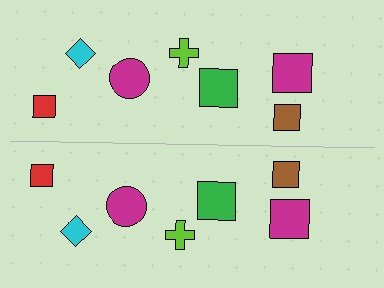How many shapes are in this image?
There are 14 shapes in this image.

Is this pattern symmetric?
Yes, this pattern has bilateral (reflection) symmetry.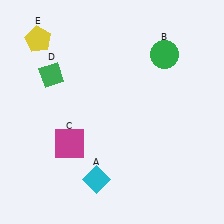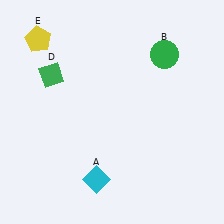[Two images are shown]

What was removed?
The magenta square (C) was removed in Image 2.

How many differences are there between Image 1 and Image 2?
There is 1 difference between the two images.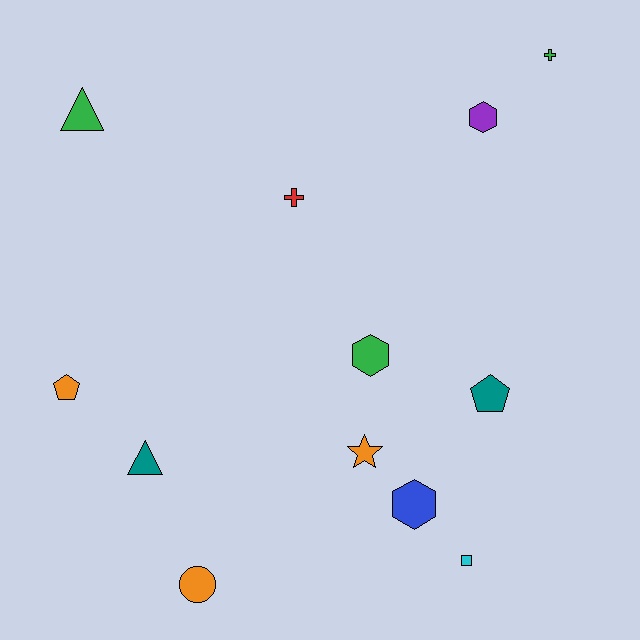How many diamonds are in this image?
There are no diamonds.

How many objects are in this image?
There are 12 objects.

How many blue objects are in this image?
There is 1 blue object.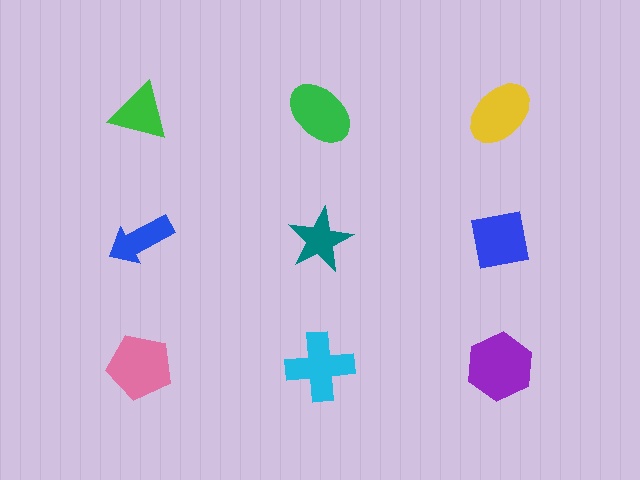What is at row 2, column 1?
A blue arrow.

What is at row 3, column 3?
A purple hexagon.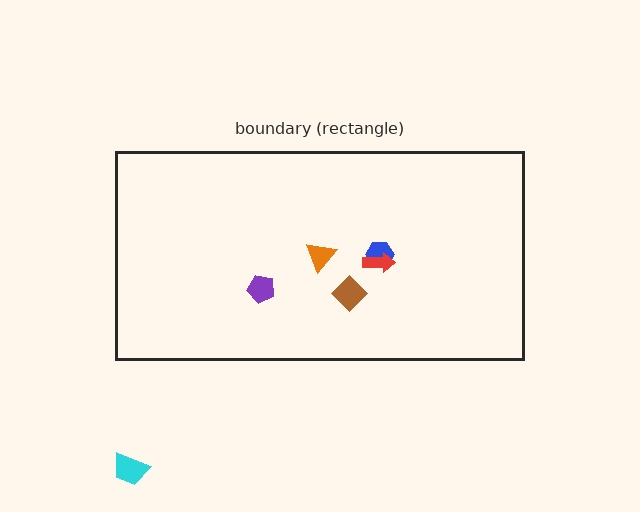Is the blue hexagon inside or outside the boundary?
Inside.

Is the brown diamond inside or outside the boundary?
Inside.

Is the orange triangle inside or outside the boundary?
Inside.